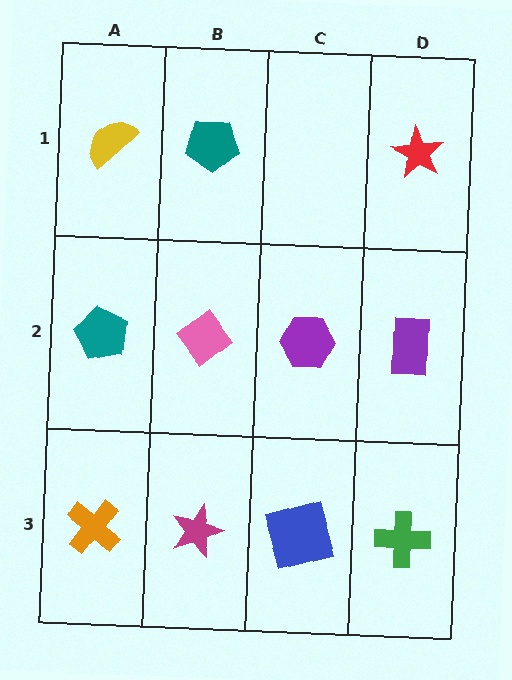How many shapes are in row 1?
3 shapes.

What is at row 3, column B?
A magenta star.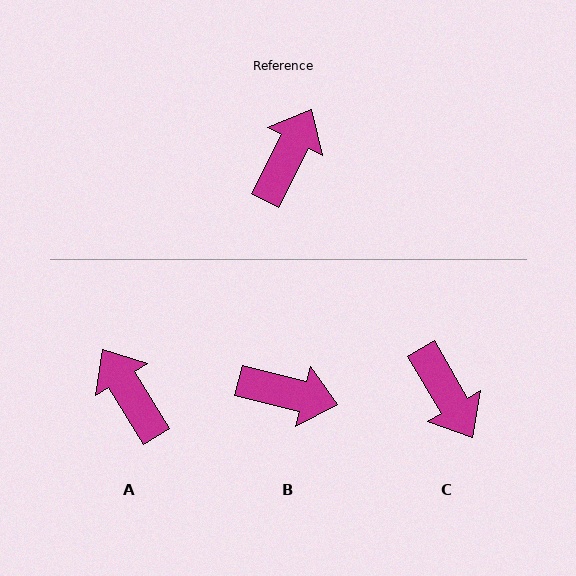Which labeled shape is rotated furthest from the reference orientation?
C, about 123 degrees away.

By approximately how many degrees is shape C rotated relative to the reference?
Approximately 123 degrees clockwise.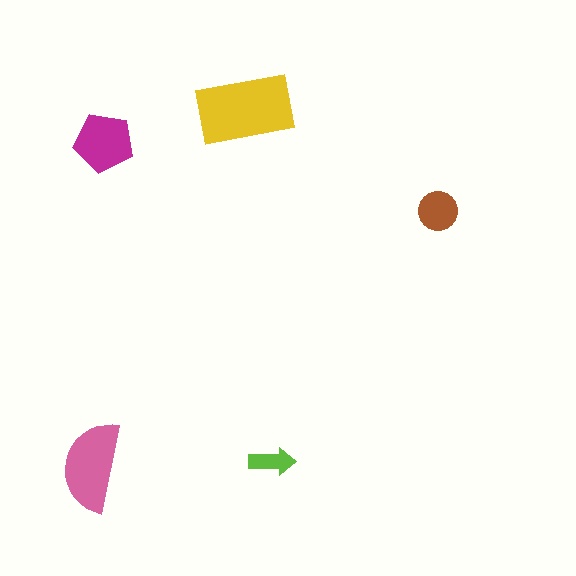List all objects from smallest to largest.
The lime arrow, the brown circle, the magenta pentagon, the pink semicircle, the yellow rectangle.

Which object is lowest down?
The pink semicircle is bottommost.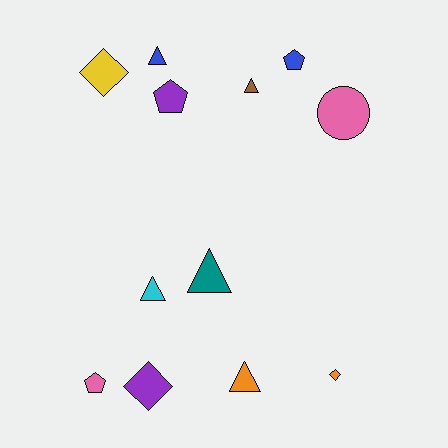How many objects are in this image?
There are 12 objects.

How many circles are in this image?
There is 1 circle.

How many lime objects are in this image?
There are no lime objects.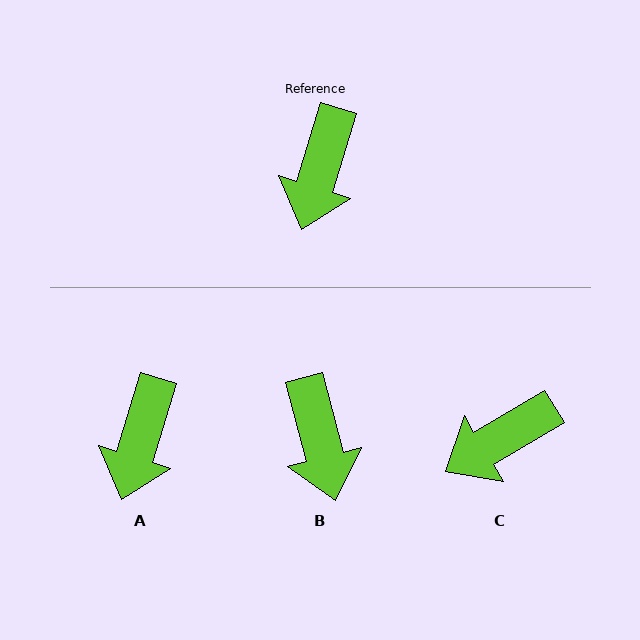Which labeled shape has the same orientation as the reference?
A.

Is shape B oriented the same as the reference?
No, it is off by about 32 degrees.